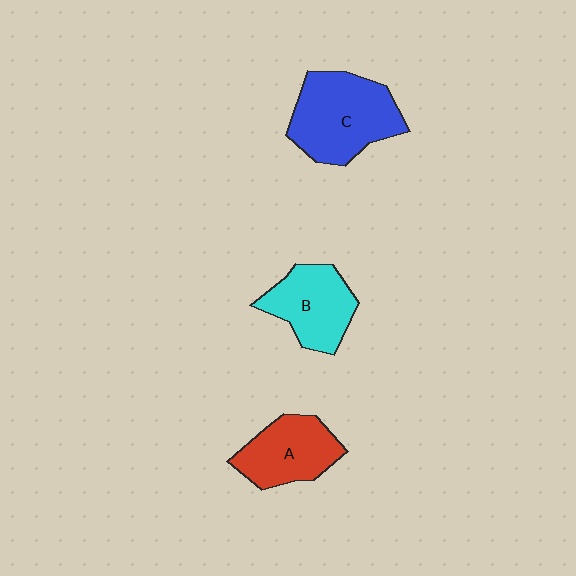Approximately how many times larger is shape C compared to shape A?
Approximately 1.4 times.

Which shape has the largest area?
Shape C (blue).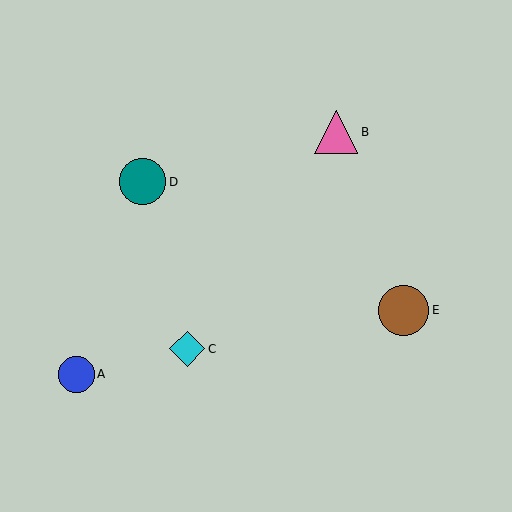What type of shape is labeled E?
Shape E is a brown circle.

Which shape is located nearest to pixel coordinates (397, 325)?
The brown circle (labeled E) at (404, 310) is nearest to that location.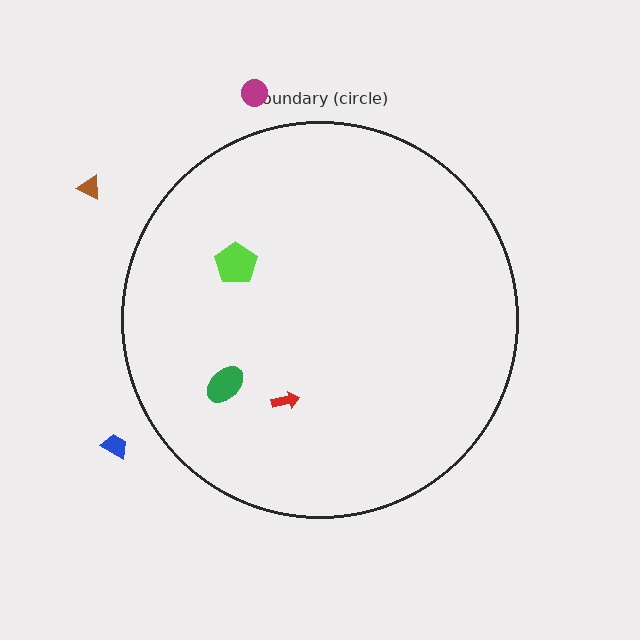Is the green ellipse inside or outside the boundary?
Inside.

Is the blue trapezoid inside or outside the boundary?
Outside.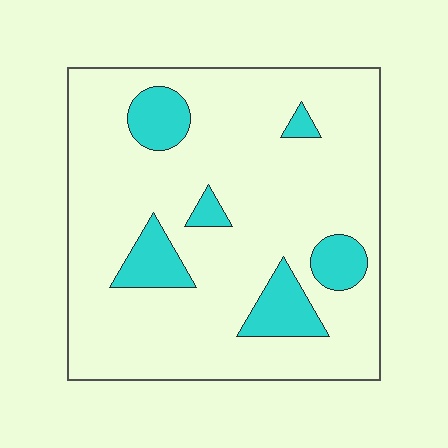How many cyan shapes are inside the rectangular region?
6.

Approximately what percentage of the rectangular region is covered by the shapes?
Approximately 15%.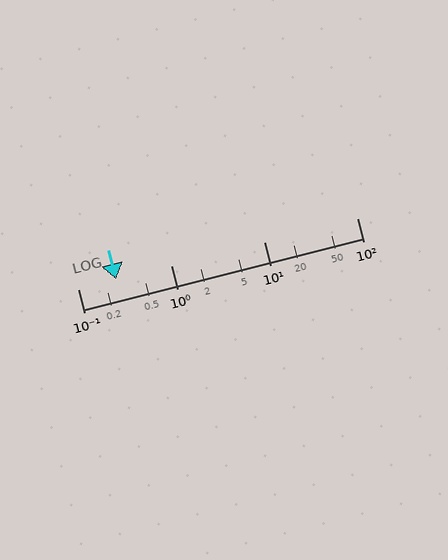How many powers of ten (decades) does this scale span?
The scale spans 3 decades, from 0.1 to 100.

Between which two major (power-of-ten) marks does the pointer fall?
The pointer is between 0.1 and 1.